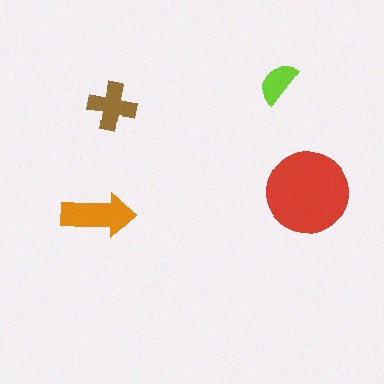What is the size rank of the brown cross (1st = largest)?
3rd.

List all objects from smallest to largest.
The lime semicircle, the brown cross, the orange arrow, the red circle.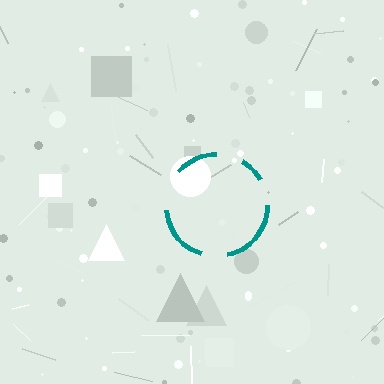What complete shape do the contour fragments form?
The contour fragments form a circle.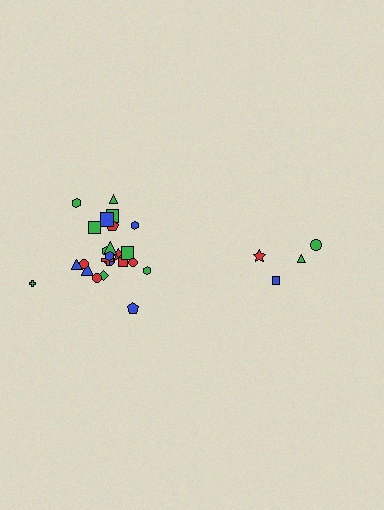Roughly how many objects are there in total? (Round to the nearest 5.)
Roughly 30 objects in total.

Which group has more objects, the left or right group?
The left group.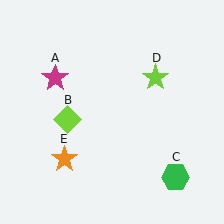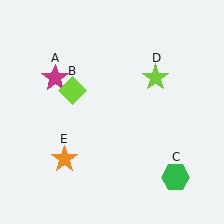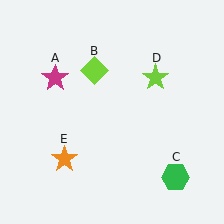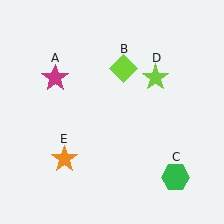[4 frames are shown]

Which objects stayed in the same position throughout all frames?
Magenta star (object A) and green hexagon (object C) and lime star (object D) and orange star (object E) remained stationary.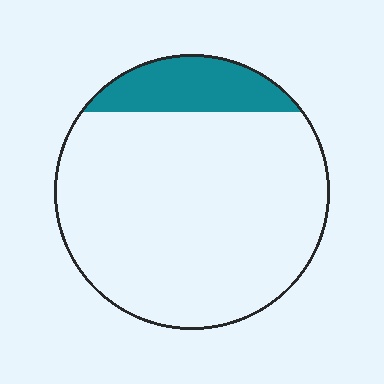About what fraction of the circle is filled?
About one sixth (1/6).